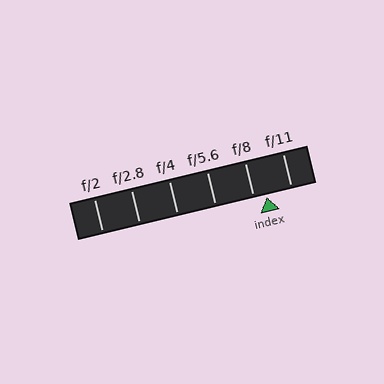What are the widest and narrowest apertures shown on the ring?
The widest aperture shown is f/2 and the narrowest is f/11.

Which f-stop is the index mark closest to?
The index mark is closest to f/8.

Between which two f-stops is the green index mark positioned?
The index mark is between f/8 and f/11.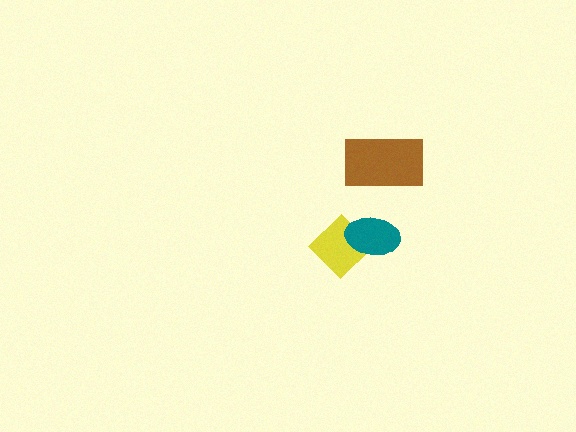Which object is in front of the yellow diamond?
The teal ellipse is in front of the yellow diamond.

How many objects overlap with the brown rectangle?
0 objects overlap with the brown rectangle.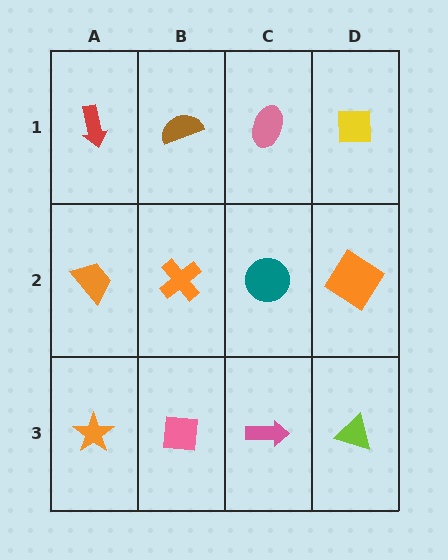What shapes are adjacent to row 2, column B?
A brown semicircle (row 1, column B), a pink square (row 3, column B), an orange trapezoid (row 2, column A), a teal circle (row 2, column C).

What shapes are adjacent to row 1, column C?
A teal circle (row 2, column C), a brown semicircle (row 1, column B), a yellow square (row 1, column D).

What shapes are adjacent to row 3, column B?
An orange cross (row 2, column B), an orange star (row 3, column A), a pink arrow (row 3, column C).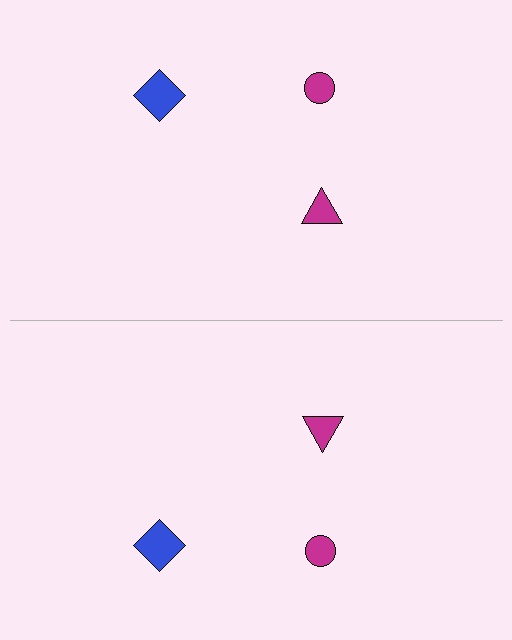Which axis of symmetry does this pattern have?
The pattern has a horizontal axis of symmetry running through the center of the image.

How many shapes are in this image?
There are 6 shapes in this image.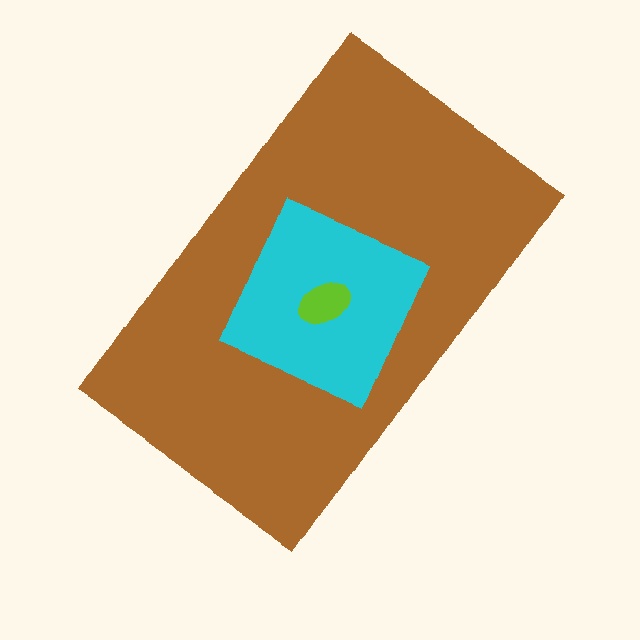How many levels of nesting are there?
3.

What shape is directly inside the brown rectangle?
The cyan diamond.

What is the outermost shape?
The brown rectangle.